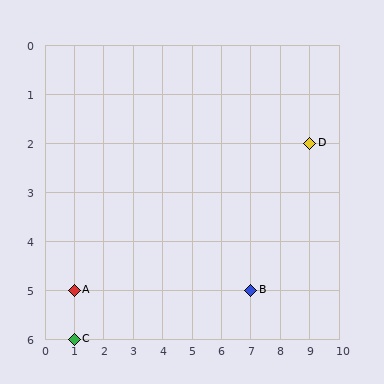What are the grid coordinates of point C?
Point C is at grid coordinates (1, 6).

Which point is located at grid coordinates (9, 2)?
Point D is at (9, 2).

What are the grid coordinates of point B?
Point B is at grid coordinates (7, 5).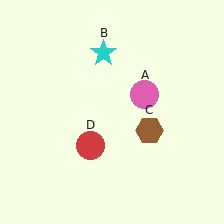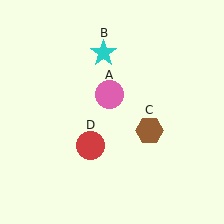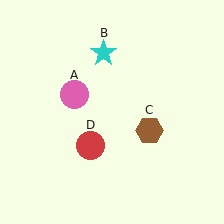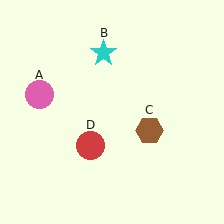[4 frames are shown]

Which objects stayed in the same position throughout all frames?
Cyan star (object B) and brown hexagon (object C) and red circle (object D) remained stationary.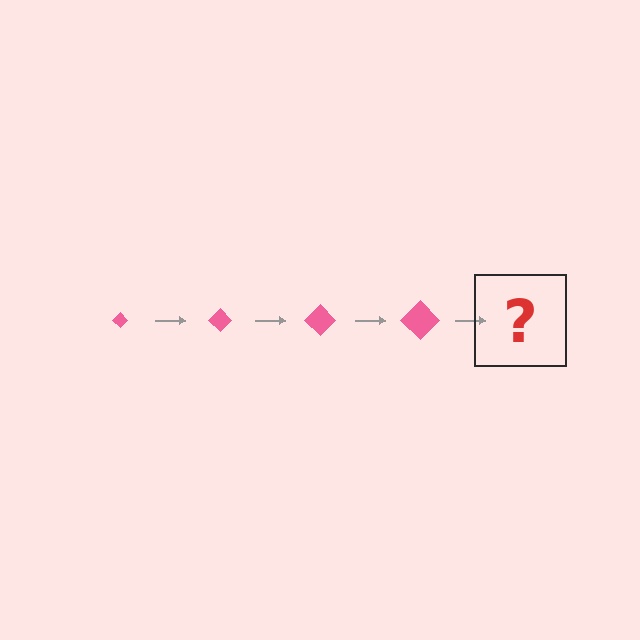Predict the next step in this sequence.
The next step is a pink diamond, larger than the previous one.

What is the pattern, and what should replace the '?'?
The pattern is that the diamond gets progressively larger each step. The '?' should be a pink diamond, larger than the previous one.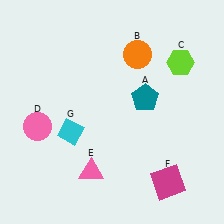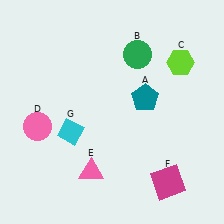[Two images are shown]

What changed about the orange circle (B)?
In Image 1, B is orange. In Image 2, it changed to green.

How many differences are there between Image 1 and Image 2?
There is 1 difference between the two images.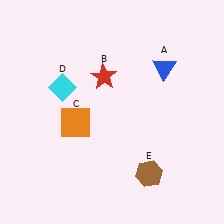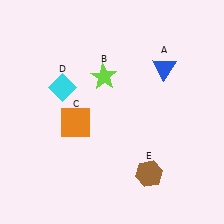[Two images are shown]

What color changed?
The star (B) changed from red in Image 1 to lime in Image 2.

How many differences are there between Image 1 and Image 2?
There is 1 difference between the two images.